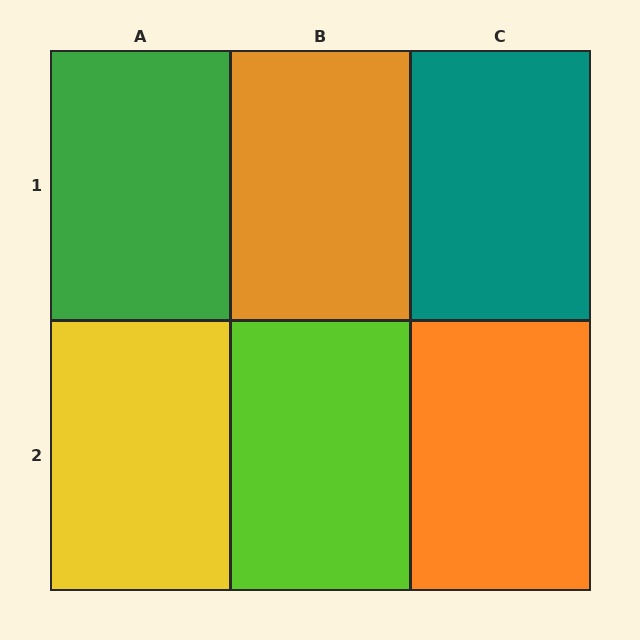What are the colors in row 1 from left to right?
Green, orange, teal.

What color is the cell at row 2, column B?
Lime.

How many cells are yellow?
1 cell is yellow.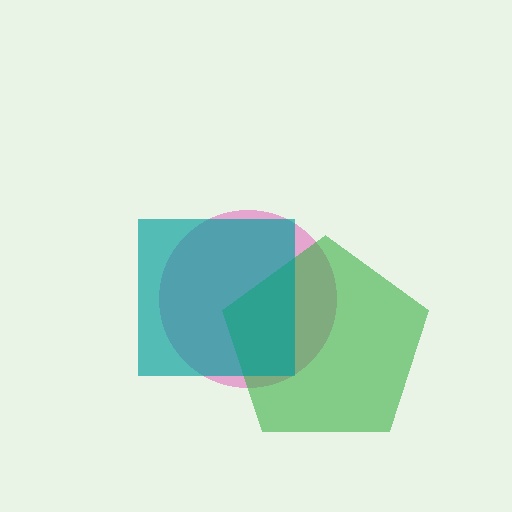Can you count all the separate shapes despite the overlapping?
Yes, there are 3 separate shapes.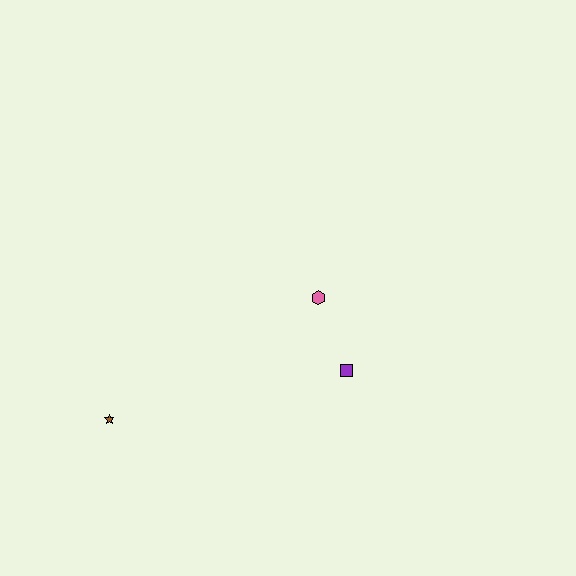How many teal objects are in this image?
There are no teal objects.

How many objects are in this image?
There are 3 objects.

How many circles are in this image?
There are no circles.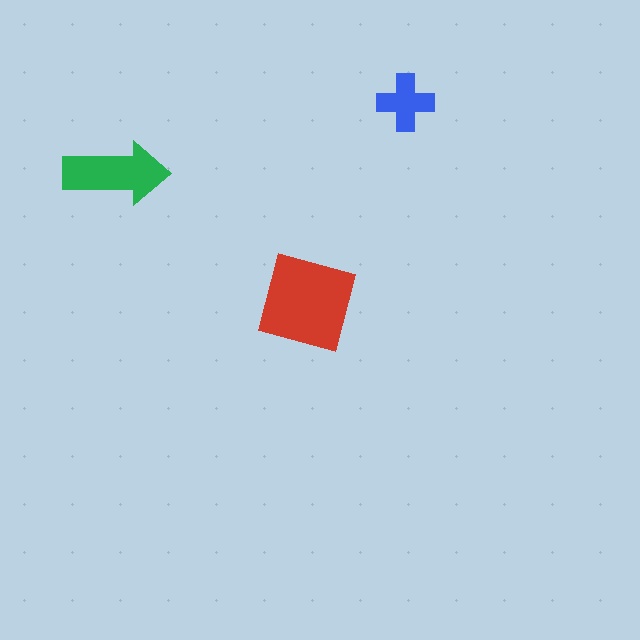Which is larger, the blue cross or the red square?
The red square.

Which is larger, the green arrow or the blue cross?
The green arrow.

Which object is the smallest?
The blue cross.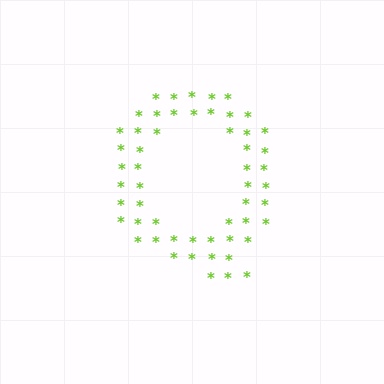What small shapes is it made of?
It is made of small asterisks.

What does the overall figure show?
The overall figure shows the letter Q.